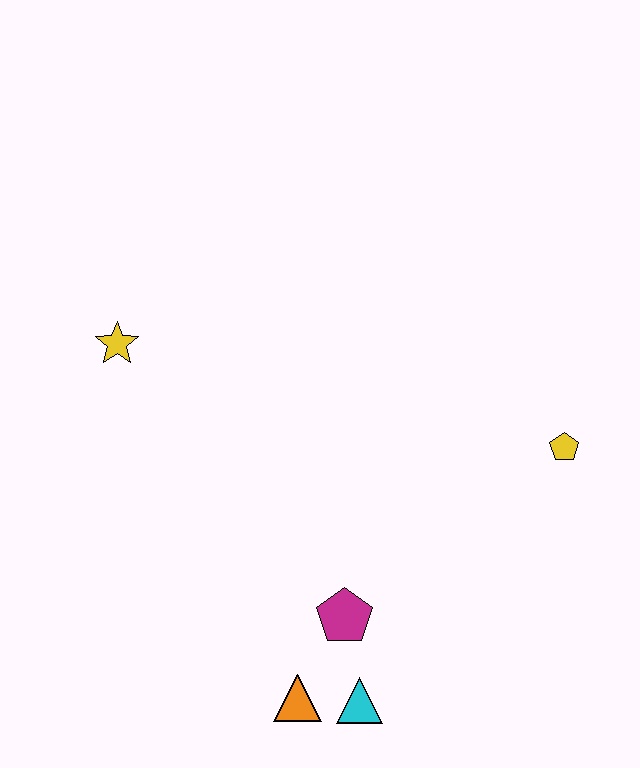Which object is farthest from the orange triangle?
The yellow star is farthest from the orange triangle.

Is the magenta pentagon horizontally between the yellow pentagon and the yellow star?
Yes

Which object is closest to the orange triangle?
The cyan triangle is closest to the orange triangle.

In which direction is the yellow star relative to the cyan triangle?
The yellow star is above the cyan triangle.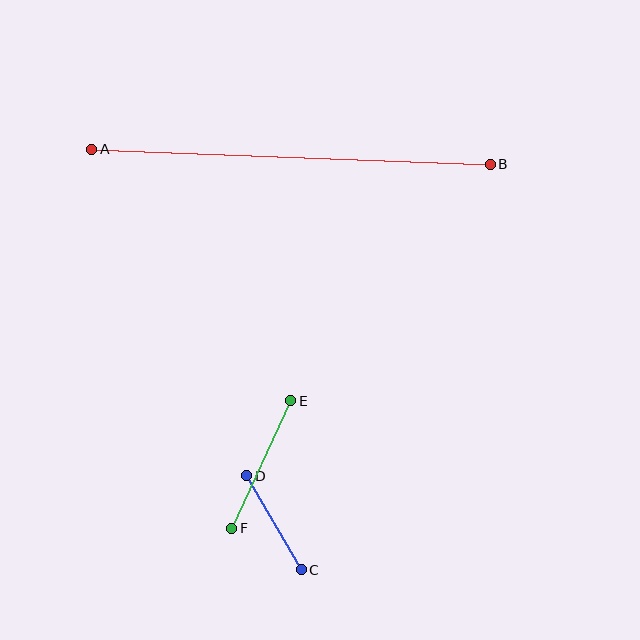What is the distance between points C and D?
The distance is approximately 109 pixels.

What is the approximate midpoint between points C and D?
The midpoint is at approximately (274, 523) pixels.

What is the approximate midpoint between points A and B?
The midpoint is at approximately (291, 157) pixels.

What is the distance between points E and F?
The distance is approximately 140 pixels.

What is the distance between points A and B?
The distance is approximately 399 pixels.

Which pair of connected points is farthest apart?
Points A and B are farthest apart.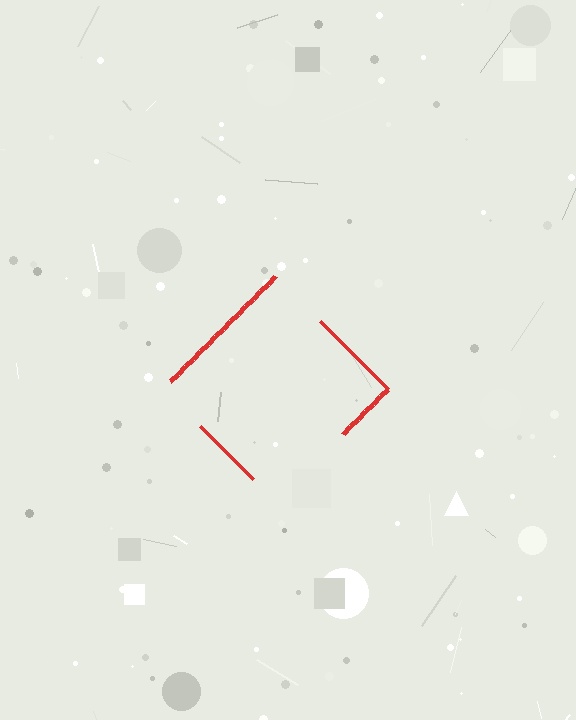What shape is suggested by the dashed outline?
The dashed outline suggests a diamond.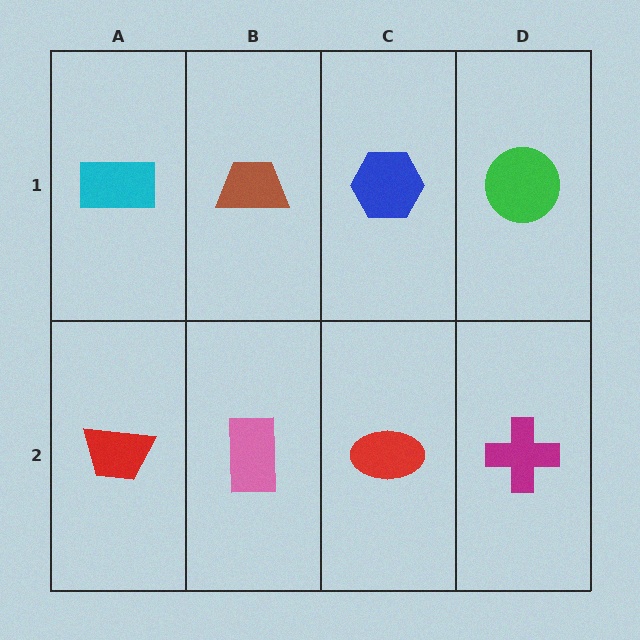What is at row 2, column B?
A pink rectangle.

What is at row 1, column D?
A green circle.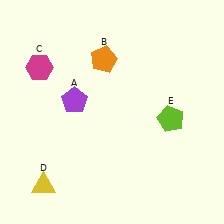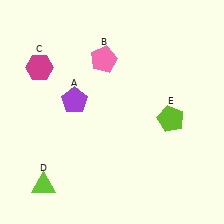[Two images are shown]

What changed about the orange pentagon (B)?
In Image 1, B is orange. In Image 2, it changed to pink.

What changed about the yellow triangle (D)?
In Image 1, D is yellow. In Image 2, it changed to lime.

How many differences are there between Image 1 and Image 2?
There are 2 differences between the two images.